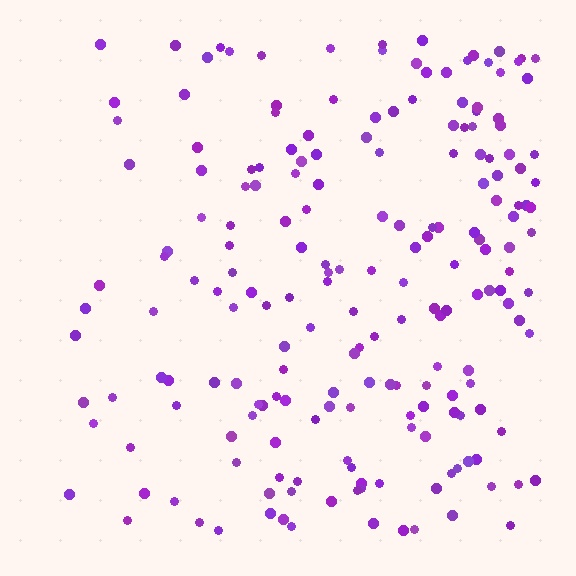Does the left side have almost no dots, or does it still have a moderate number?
Still a moderate number, just noticeably fewer than the right.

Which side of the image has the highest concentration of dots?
The right.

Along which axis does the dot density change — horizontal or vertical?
Horizontal.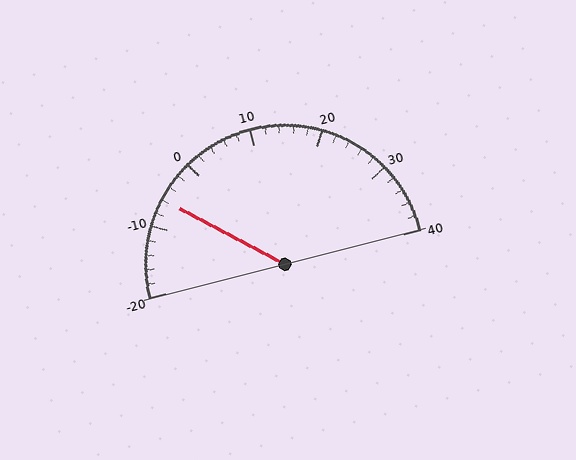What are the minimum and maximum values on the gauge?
The gauge ranges from -20 to 40.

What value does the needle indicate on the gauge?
The needle indicates approximately -6.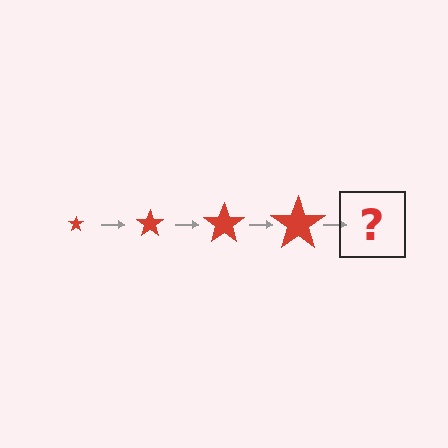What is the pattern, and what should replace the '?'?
The pattern is that the star gets progressively larger each step. The '?' should be a red star, larger than the previous one.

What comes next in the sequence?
The next element should be a red star, larger than the previous one.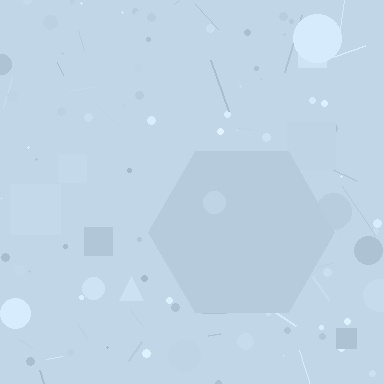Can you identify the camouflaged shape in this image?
The camouflaged shape is a hexagon.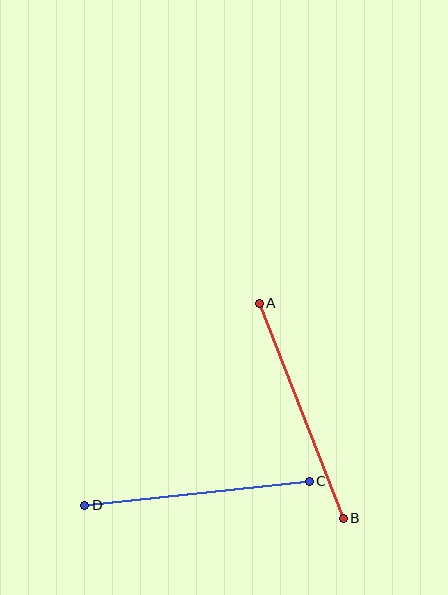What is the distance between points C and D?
The distance is approximately 226 pixels.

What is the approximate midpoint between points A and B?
The midpoint is at approximately (301, 411) pixels.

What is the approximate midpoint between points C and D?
The midpoint is at approximately (197, 493) pixels.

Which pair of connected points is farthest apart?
Points A and B are farthest apart.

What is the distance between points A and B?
The distance is approximately 231 pixels.